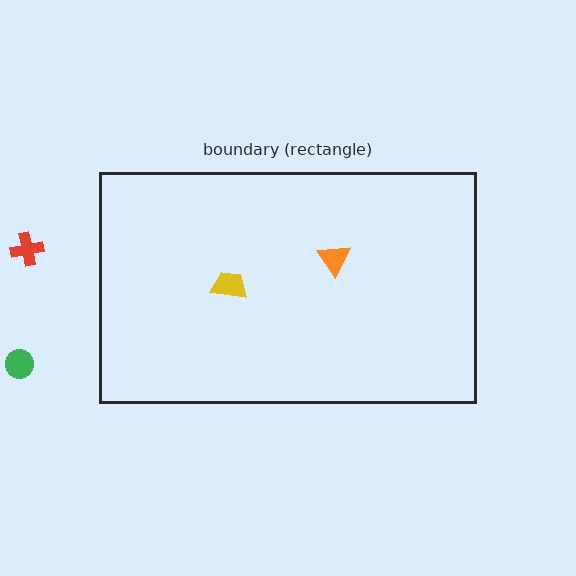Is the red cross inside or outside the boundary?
Outside.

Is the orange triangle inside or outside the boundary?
Inside.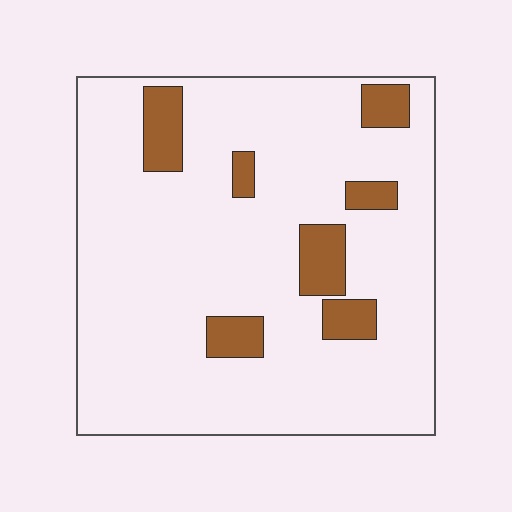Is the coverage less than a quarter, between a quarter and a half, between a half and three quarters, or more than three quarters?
Less than a quarter.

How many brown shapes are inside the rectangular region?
7.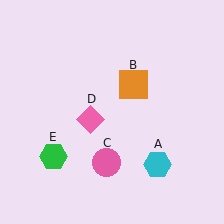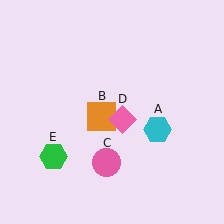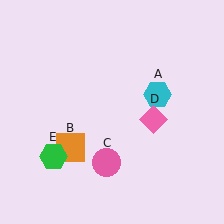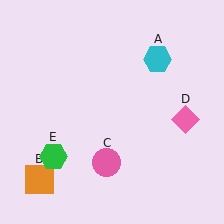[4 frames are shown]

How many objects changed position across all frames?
3 objects changed position: cyan hexagon (object A), orange square (object B), pink diamond (object D).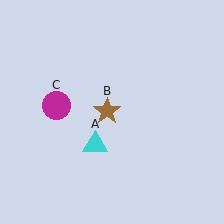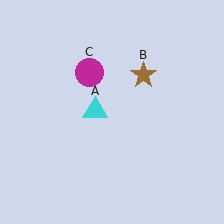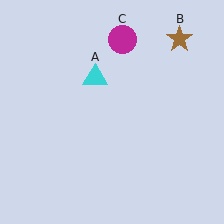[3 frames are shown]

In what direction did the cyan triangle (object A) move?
The cyan triangle (object A) moved up.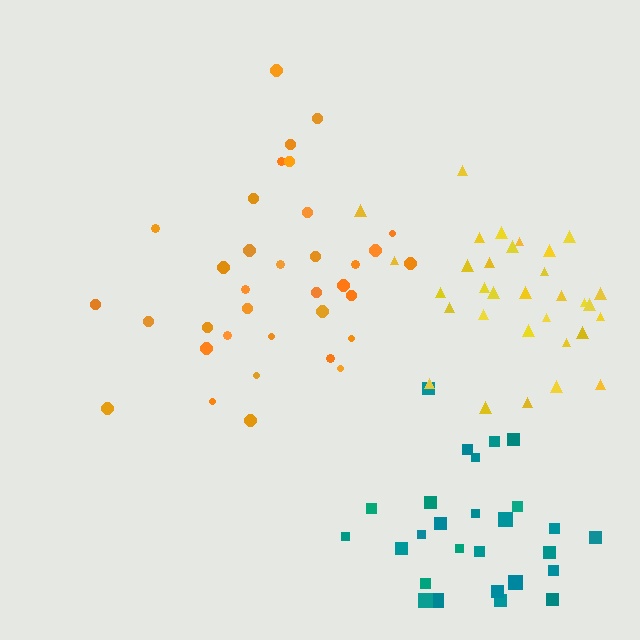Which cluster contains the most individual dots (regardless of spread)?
Orange (35).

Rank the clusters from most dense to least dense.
yellow, orange, teal.